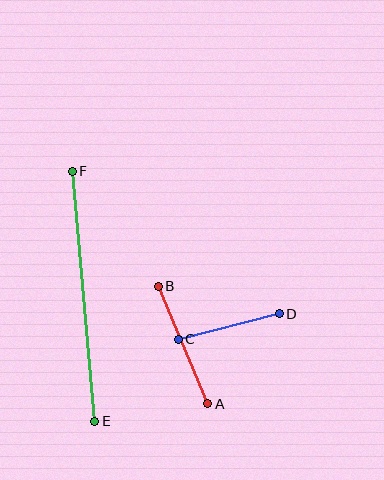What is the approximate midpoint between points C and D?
The midpoint is at approximately (229, 326) pixels.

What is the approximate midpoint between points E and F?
The midpoint is at approximately (83, 296) pixels.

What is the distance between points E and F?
The distance is approximately 251 pixels.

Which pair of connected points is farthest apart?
Points E and F are farthest apart.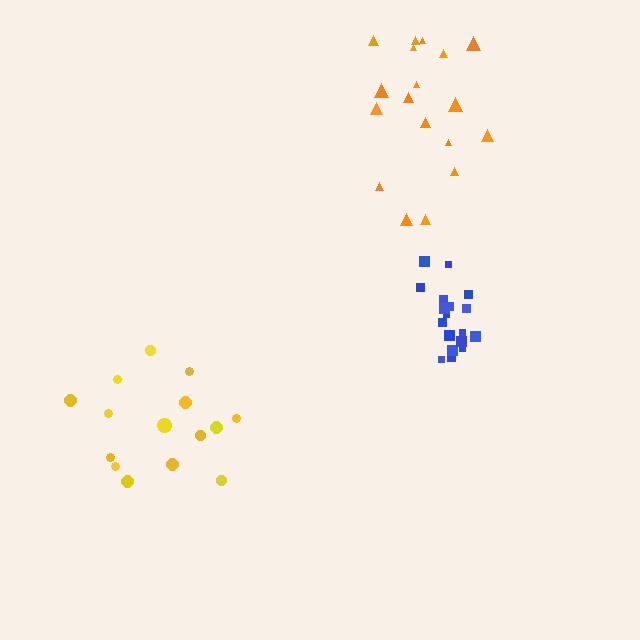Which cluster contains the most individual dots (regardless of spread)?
Orange (18).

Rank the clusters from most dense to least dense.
blue, yellow, orange.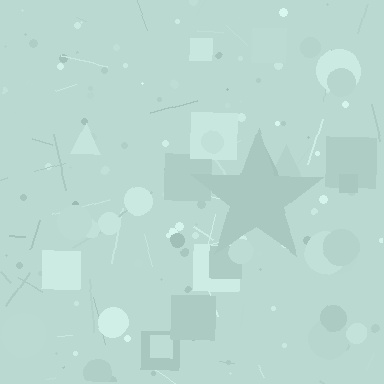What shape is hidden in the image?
A star is hidden in the image.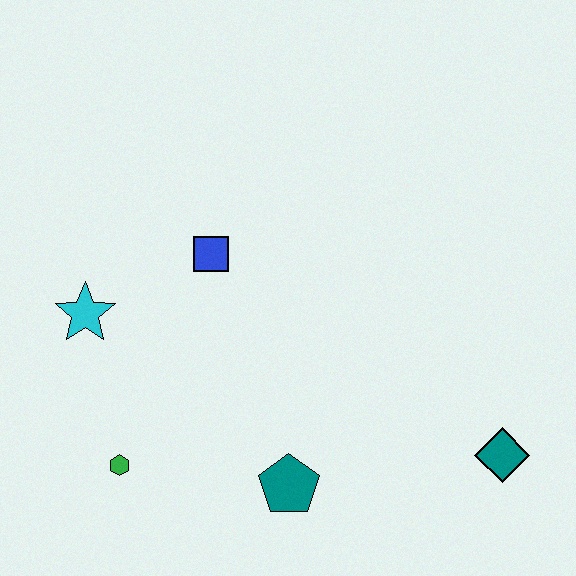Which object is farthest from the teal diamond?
The cyan star is farthest from the teal diamond.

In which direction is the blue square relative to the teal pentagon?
The blue square is above the teal pentagon.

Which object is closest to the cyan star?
The blue square is closest to the cyan star.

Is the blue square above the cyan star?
Yes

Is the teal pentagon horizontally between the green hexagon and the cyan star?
No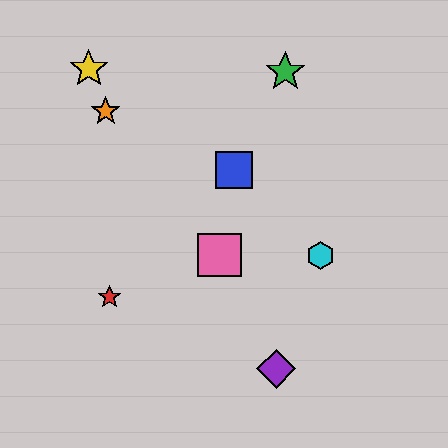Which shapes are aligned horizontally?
The cyan hexagon, the pink square are aligned horizontally.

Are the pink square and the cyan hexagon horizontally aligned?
Yes, both are at y≈255.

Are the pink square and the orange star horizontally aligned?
No, the pink square is at y≈255 and the orange star is at y≈111.